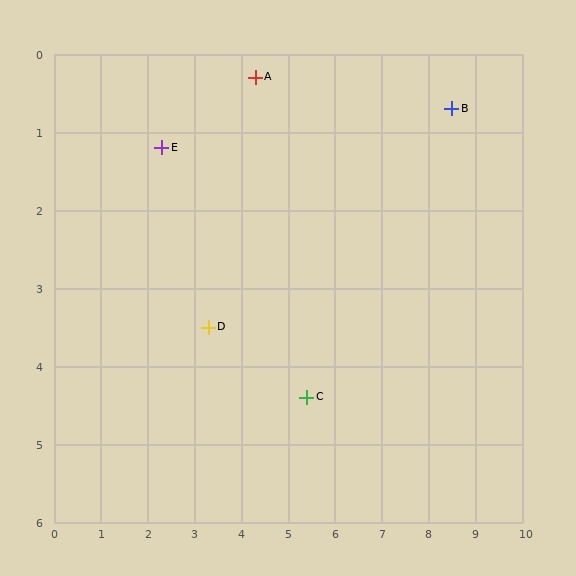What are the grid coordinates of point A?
Point A is at approximately (4.3, 0.3).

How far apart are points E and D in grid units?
Points E and D are about 2.5 grid units apart.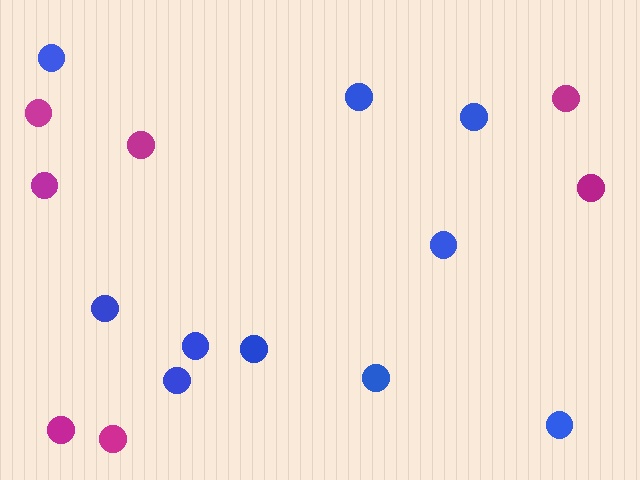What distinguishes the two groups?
There are 2 groups: one group of blue circles (10) and one group of magenta circles (7).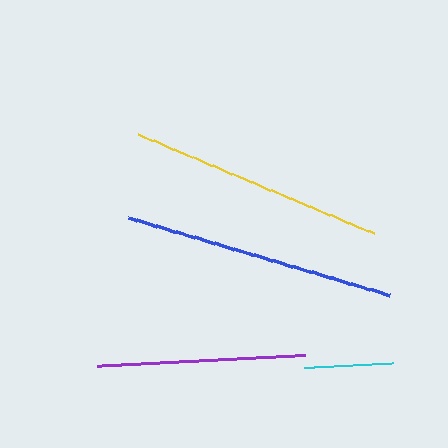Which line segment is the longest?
The blue line is the longest at approximately 273 pixels.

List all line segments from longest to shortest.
From longest to shortest: blue, yellow, purple, cyan.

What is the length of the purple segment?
The purple segment is approximately 208 pixels long.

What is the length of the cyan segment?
The cyan segment is approximately 90 pixels long.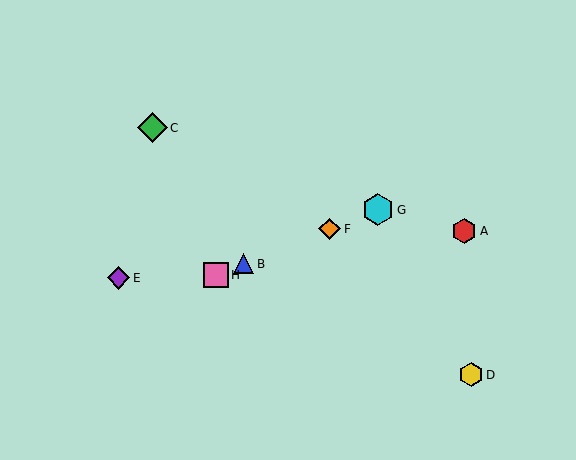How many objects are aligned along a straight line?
4 objects (B, F, G, H) are aligned along a straight line.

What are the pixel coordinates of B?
Object B is at (244, 264).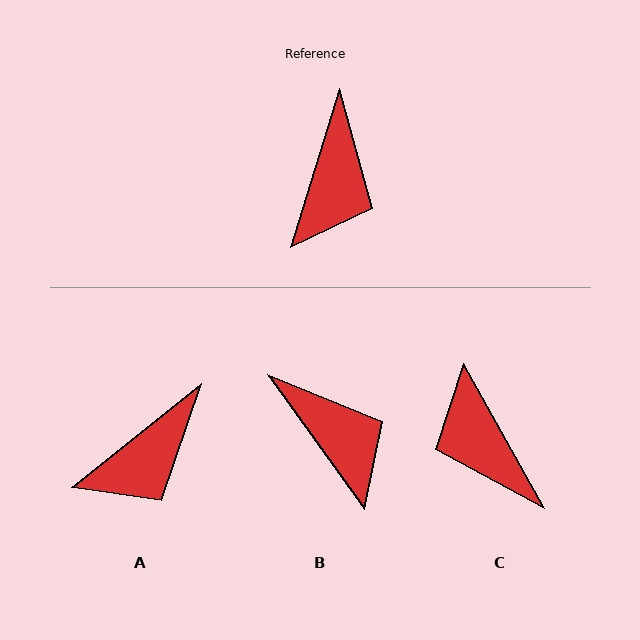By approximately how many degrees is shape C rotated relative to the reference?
Approximately 134 degrees clockwise.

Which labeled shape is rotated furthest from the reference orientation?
C, about 134 degrees away.